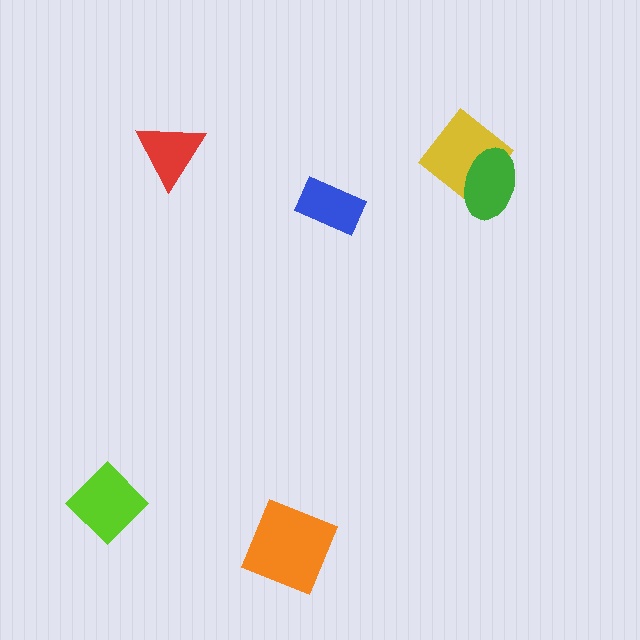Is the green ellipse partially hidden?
No, no other shape covers it.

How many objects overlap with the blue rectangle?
0 objects overlap with the blue rectangle.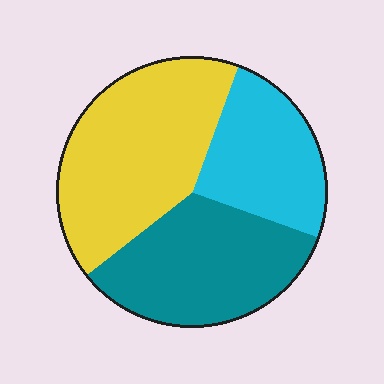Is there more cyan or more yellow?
Yellow.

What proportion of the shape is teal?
Teal takes up about one third (1/3) of the shape.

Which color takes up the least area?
Cyan, at roughly 25%.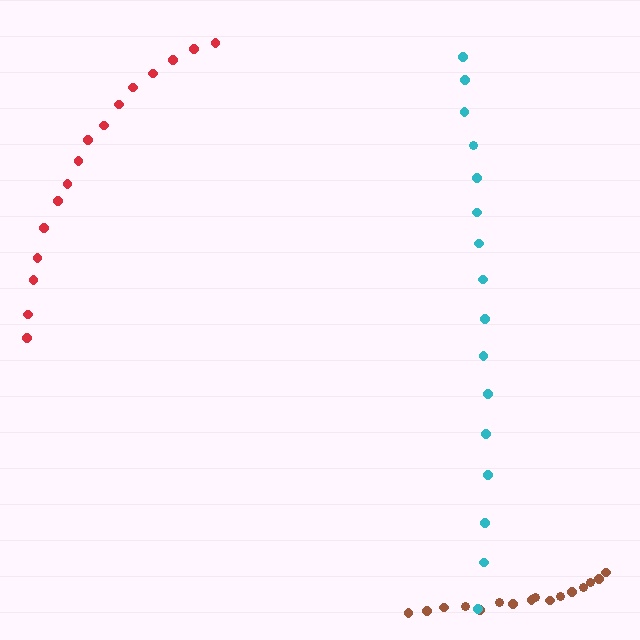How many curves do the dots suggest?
There are 3 distinct paths.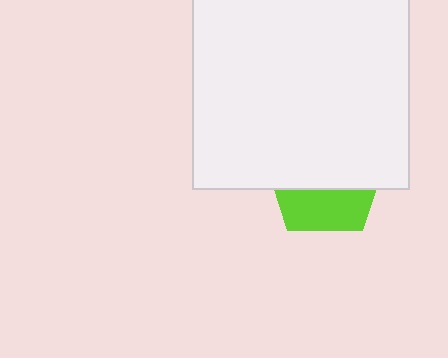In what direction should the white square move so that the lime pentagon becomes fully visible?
The white square should move up. That is the shortest direction to clear the overlap and leave the lime pentagon fully visible.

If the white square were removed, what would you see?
You would see the complete lime pentagon.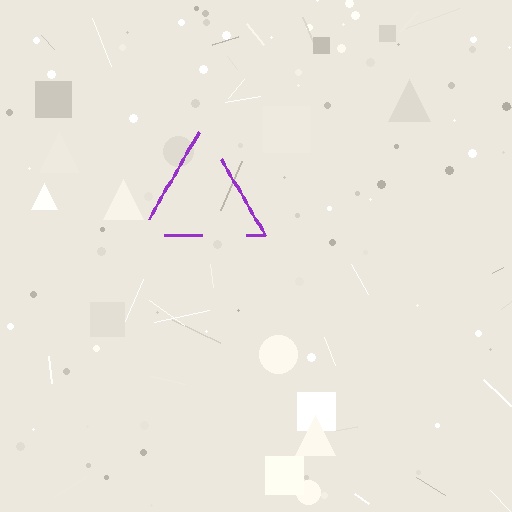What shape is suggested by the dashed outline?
The dashed outline suggests a triangle.